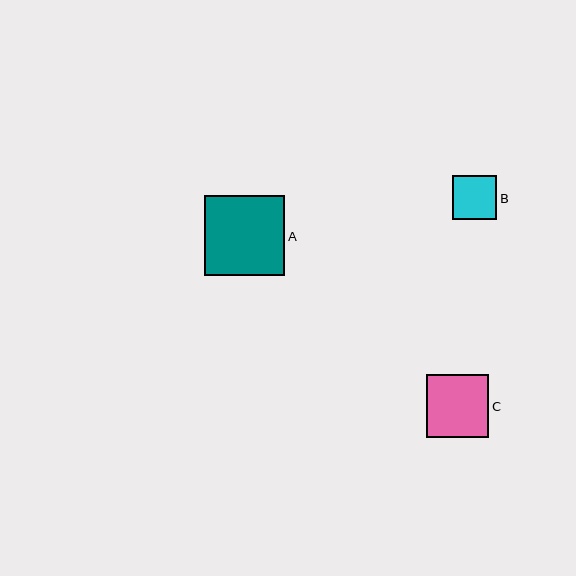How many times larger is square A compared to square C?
Square A is approximately 1.3 times the size of square C.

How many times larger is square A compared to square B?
Square A is approximately 1.8 times the size of square B.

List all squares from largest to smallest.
From largest to smallest: A, C, B.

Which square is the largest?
Square A is the largest with a size of approximately 80 pixels.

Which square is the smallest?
Square B is the smallest with a size of approximately 44 pixels.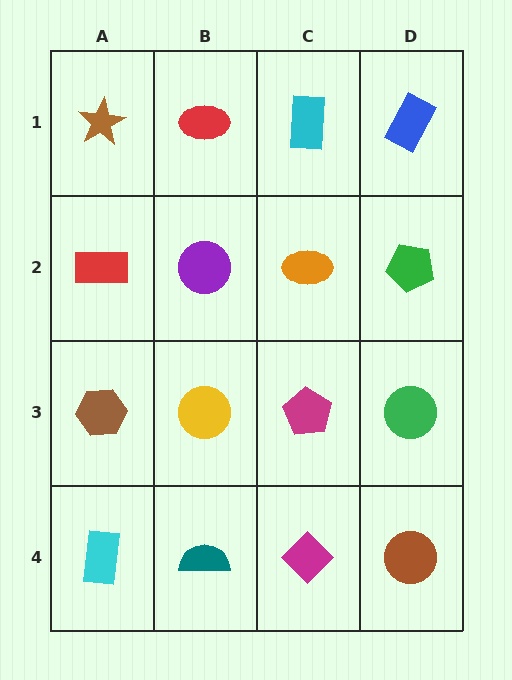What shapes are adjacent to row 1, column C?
An orange ellipse (row 2, column C), a red ellipse (row 1, column B), a blue rectangle (row 1, column D).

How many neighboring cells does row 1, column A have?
2.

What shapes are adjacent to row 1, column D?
A green pentagon (row 2, column D), a cyan rectangle (row 1, column C).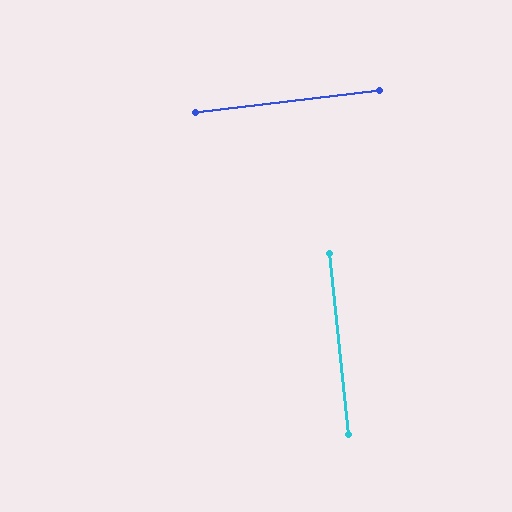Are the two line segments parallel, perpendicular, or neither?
Perpendicular — they meet at approximately 89°.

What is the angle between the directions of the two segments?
Approximately 89 degrees.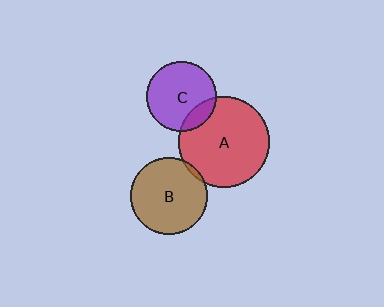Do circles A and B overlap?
Yes.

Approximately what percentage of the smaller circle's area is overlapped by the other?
Approximately 5%.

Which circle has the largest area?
Circle A (red).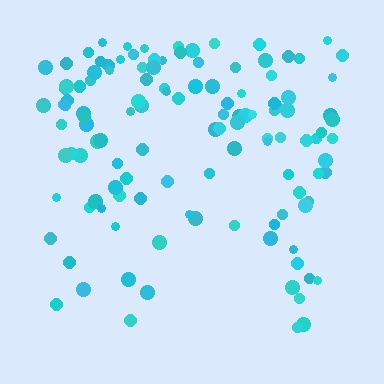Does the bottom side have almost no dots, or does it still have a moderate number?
Still a moderate number, just noticeably fewer than the top.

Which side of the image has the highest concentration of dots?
The top.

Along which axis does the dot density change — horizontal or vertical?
Vertical.